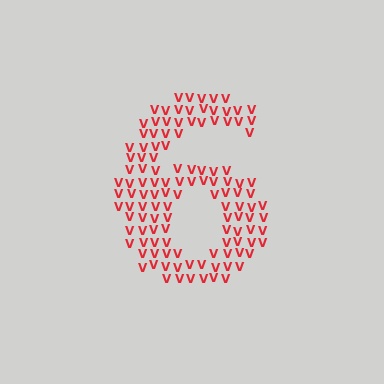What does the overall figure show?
The overall figure shows the digit 6.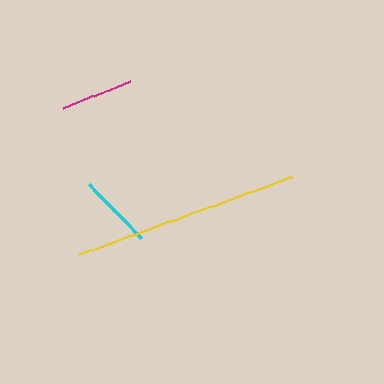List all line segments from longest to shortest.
From longest to shortest: yellow, cyan, magenta.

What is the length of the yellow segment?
The yellow segment is approximately 226 pixels long.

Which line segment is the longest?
The yellow line is the longest at approximately 226 pixels.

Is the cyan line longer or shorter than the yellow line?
The yellow line is longer than the cyan line.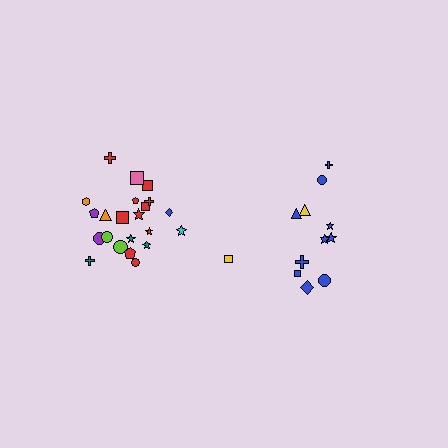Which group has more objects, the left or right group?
The left group.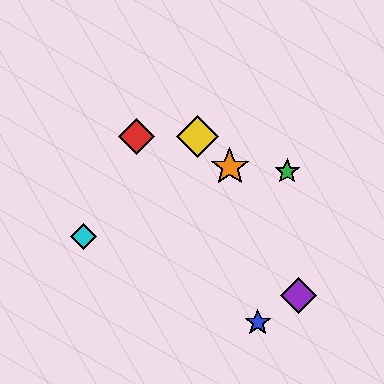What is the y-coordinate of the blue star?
The blue star is at y≈323.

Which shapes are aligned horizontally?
The red diamond, the yellow diamond are aligned horizontally.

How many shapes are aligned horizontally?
2 shapes (the red diamond, the yellow diamond) are aligned horizontally.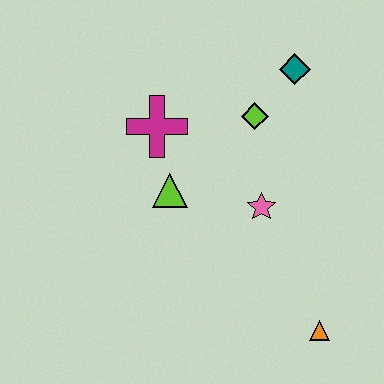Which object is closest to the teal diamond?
The lime diamond is closest to the teal diamond.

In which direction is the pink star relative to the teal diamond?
The pink star is below the teal diamond.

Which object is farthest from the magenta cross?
The orange triangle is farthest from the magenta cross.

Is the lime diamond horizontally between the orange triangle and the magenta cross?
Yes